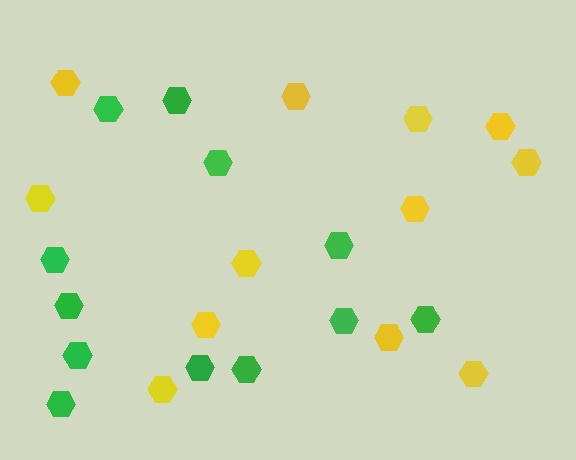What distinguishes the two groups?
There are 2 groups: one group of yellow hexagons (12) and one group of green hexagons (12).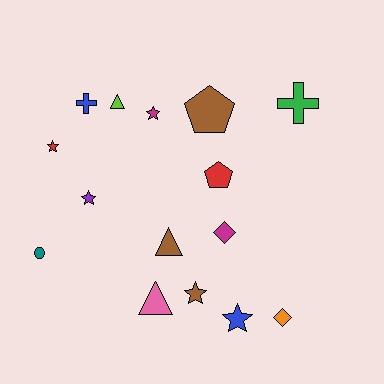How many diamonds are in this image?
There are 2 diamonds.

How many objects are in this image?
There are 15 objects.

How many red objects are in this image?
There are 2 red objects.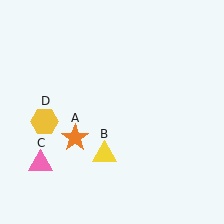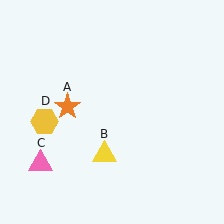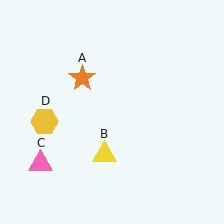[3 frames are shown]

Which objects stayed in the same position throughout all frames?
Yellow triangle (object B) and pink triangle (object C) and yellow hexagon (object D) remained stationary.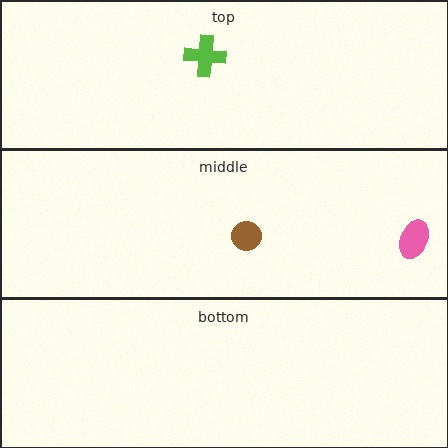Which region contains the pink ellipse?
The middle region.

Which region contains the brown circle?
The middle region.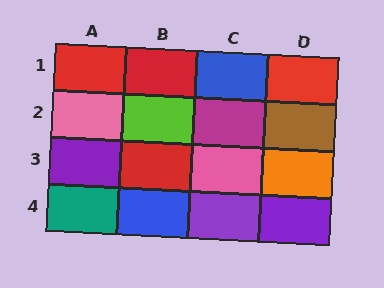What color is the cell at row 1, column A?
Red.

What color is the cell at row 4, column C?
Purple.